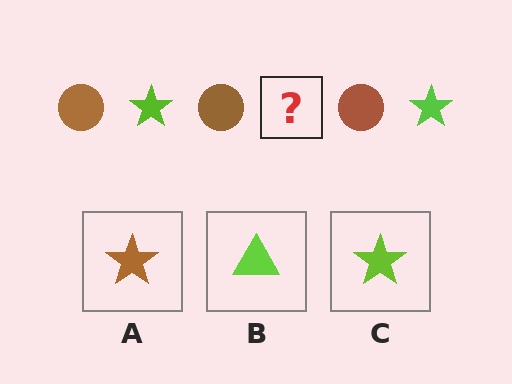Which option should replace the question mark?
Option C.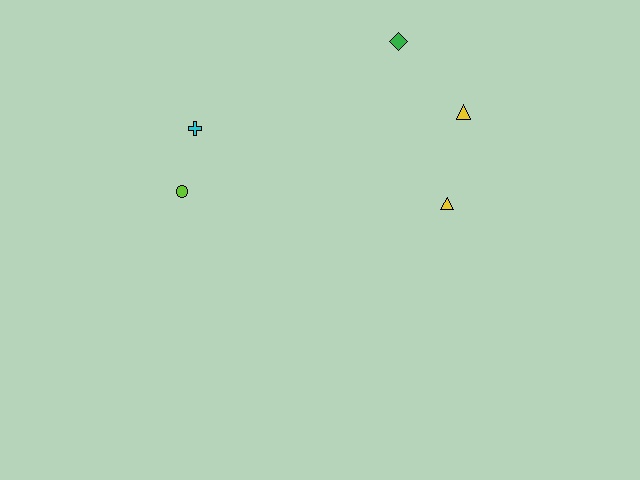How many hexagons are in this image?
There are no hexagons.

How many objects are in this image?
There are 5 objects.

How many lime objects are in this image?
There is 1 lime object.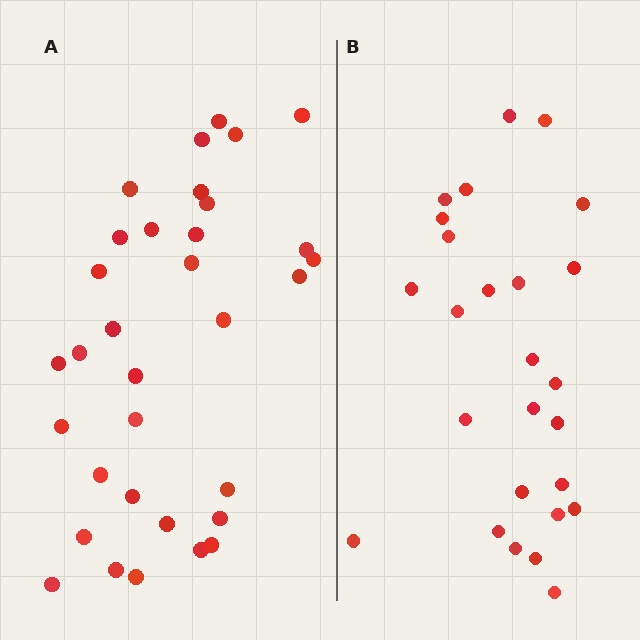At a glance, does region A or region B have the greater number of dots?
Region A (the left region) has more dots.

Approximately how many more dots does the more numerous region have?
Region A has roughly 8 or so more dots than region B.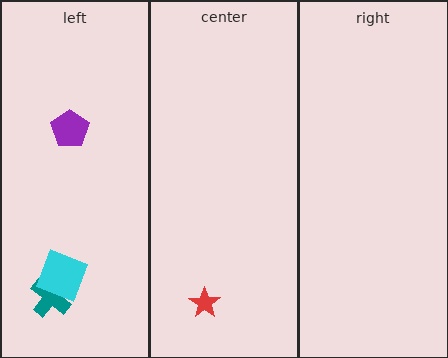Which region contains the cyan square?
The left region.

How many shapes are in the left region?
3.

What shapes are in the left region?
The teal cross, the purple pentagon, the cyan square.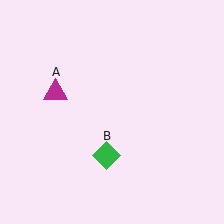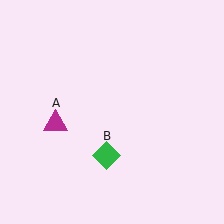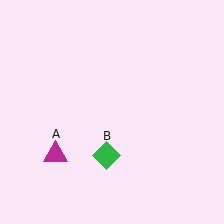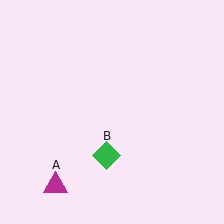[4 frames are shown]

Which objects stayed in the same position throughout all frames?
Green diamond (object B) remained stationary.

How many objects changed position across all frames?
1 object changed position: magenta triangle (object A).